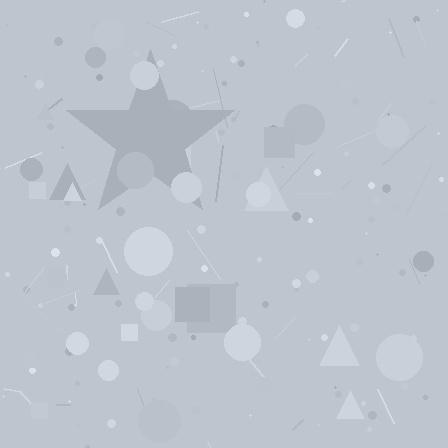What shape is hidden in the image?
A star is hidden in the image.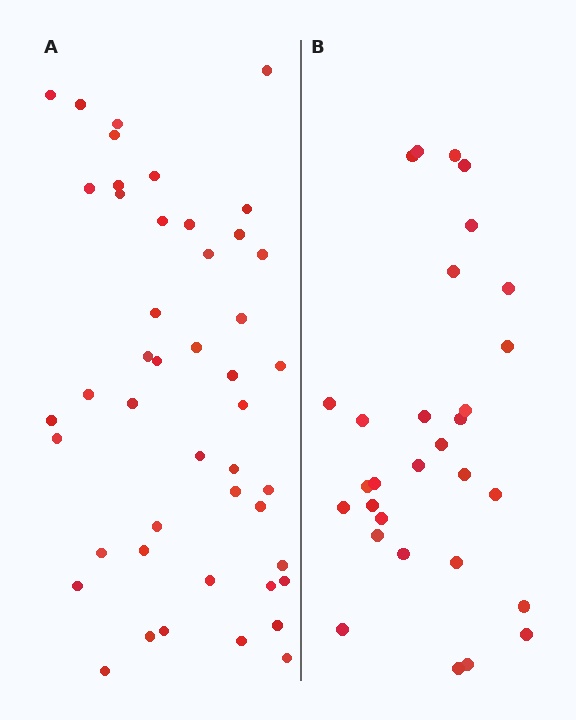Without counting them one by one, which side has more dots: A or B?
Region A (the left region) has more dots.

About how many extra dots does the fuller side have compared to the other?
Region A has approximately 15 more dots than region B.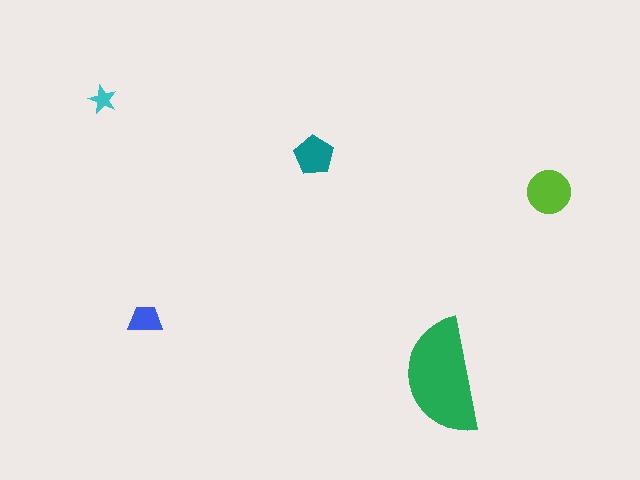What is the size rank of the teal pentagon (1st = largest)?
3rd.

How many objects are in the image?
There are 5 objects in the image.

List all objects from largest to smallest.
The green semicircle, the lime circle, the teal pentagon, the blue trapezoid, the cyan star.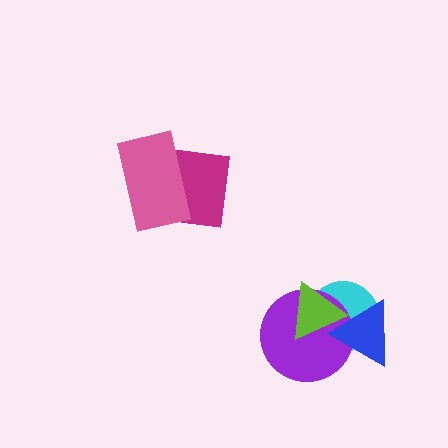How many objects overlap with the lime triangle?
3 objects overlap with the lime triangle.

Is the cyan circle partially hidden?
Yes, it is partially covered by another shape.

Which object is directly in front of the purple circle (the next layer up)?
The blue triangle is directly in front of the purple circle.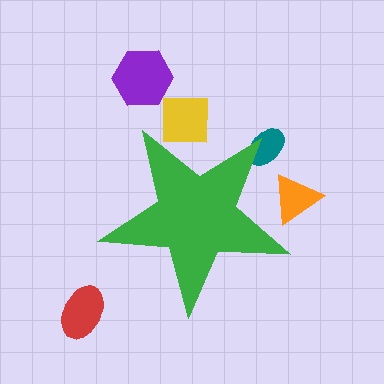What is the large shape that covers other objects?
A green star.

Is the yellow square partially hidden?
Yes, the yellow square is partially hidden behind the green star.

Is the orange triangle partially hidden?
Yes, the orange triangle is partially hidden behind the green star.